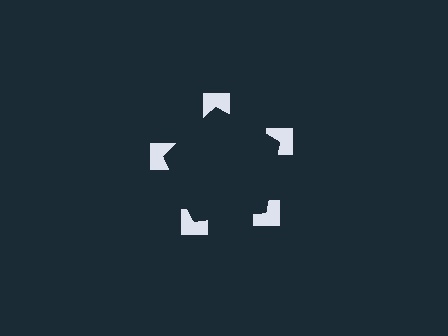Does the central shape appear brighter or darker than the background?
It typically appears slightly darker than the background, even though no actual brightness change is drawn.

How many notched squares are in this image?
There are 5 — one at each vertex of the illusory pentagon.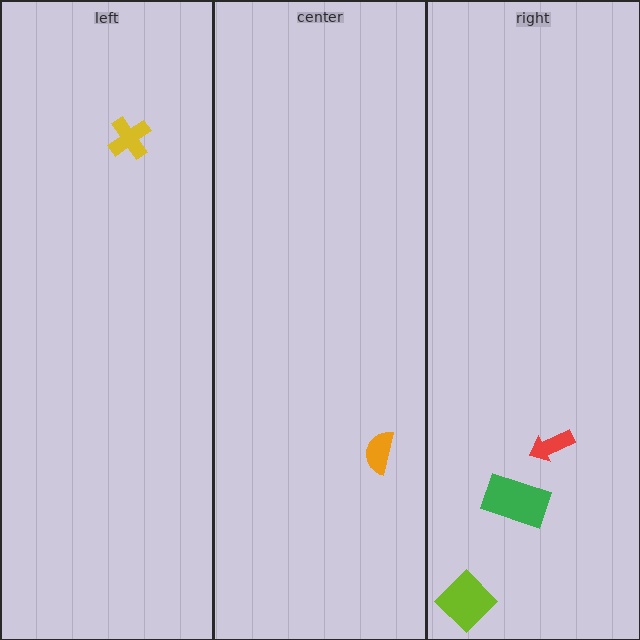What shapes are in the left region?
The yellow cross.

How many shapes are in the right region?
3.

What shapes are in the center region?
The orange semicircle.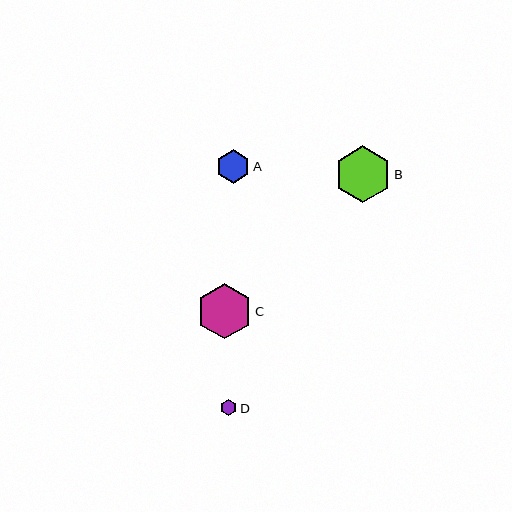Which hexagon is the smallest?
Hexagon D is the smallest with a size of approximately 16 pixels.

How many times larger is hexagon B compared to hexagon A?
Hexagon B is approximately 1.7 times the size of hexagon A.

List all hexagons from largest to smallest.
From largest to smallest: B, C, A, D.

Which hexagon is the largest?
Hexagon B is the largest with a size of approximately 56 pixels.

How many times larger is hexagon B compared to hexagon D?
Hexagon B is approximately 3.5 times the size of hexagon D.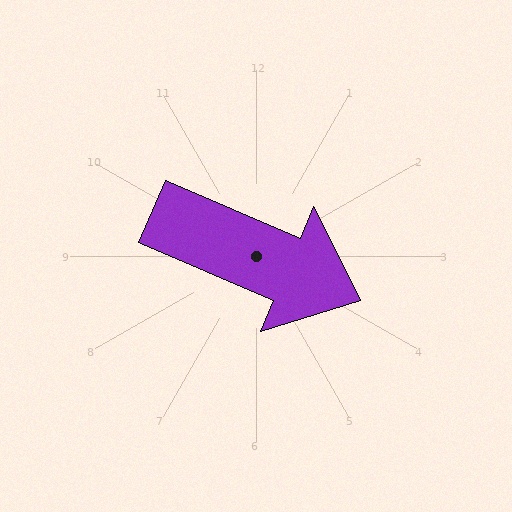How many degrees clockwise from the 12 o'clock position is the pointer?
Approximately 113 degrees.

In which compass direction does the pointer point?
Southeast.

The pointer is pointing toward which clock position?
Roughly 4 o'clock.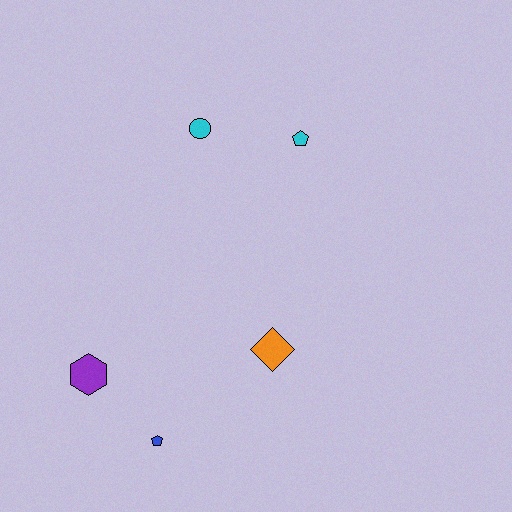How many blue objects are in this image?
There is 1 blue object.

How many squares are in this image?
There are no squares.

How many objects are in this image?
There are 5 objects.